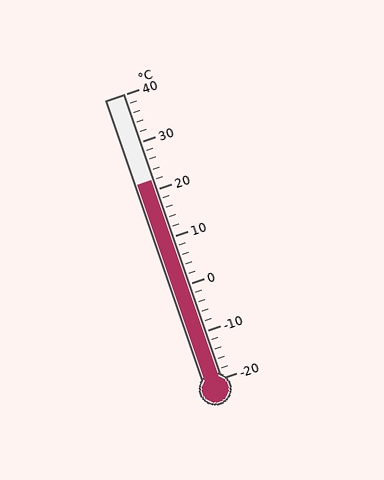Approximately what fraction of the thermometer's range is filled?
The thermometer is filled to approximately 70% of its range.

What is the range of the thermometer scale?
The thermometer scale ranges from -20°C to 40°C.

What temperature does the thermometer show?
The thermometer shows approximately 22°C.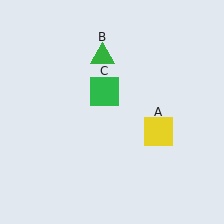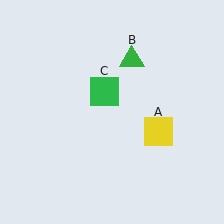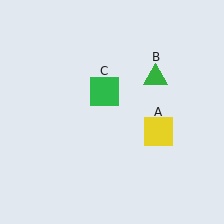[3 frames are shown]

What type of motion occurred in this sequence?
The green triangle (object B) rotated clockwise around the center of the scene.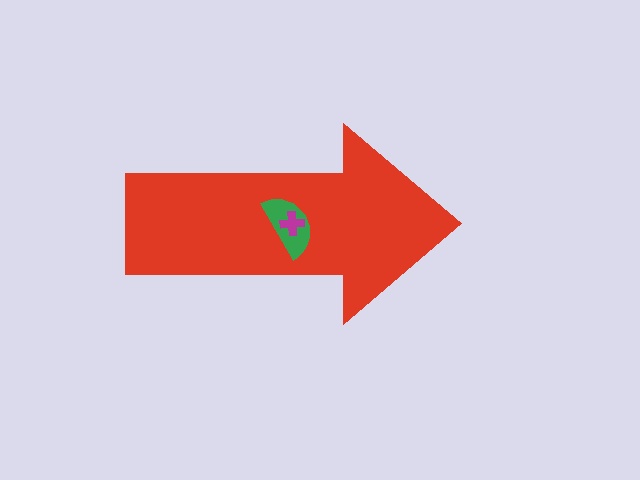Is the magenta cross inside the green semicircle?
Yes.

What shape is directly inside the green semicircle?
The magenta cross.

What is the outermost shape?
The red arrow.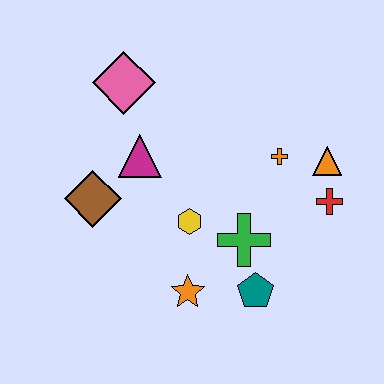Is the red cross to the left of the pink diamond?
No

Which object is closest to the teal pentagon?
The green cross is closest to the teal pentagon.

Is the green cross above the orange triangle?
No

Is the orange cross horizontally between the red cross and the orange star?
Yes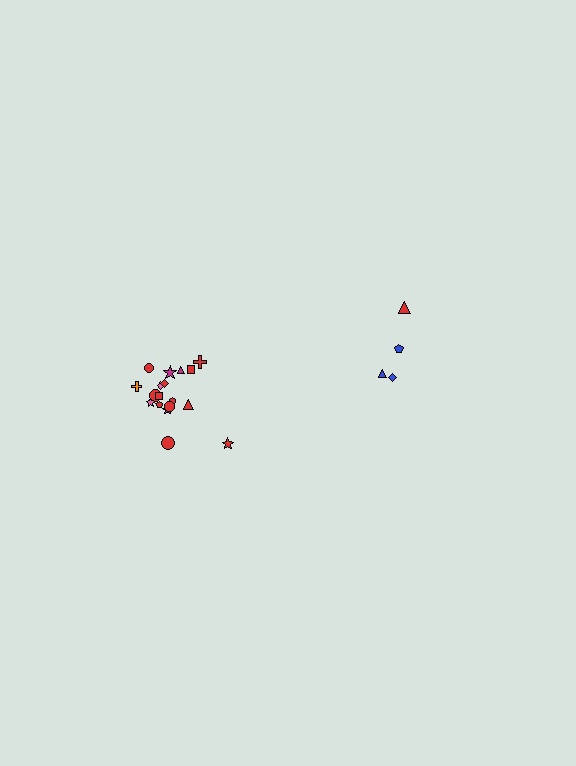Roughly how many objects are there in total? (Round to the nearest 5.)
Roughly 20 objects in total.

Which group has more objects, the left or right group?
The left group.